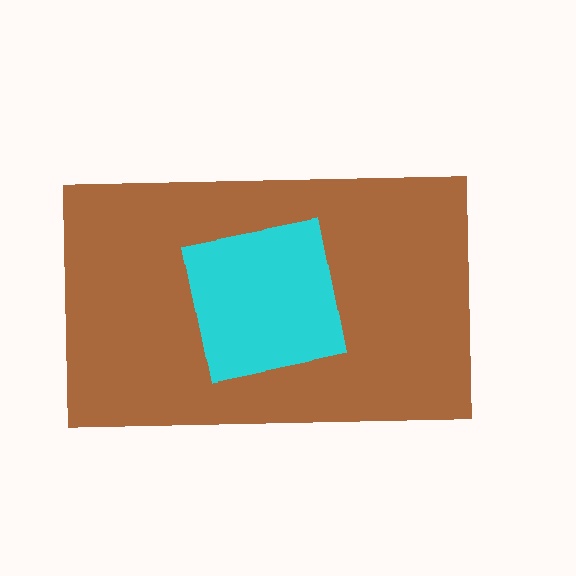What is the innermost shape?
The cyan square.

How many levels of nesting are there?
2.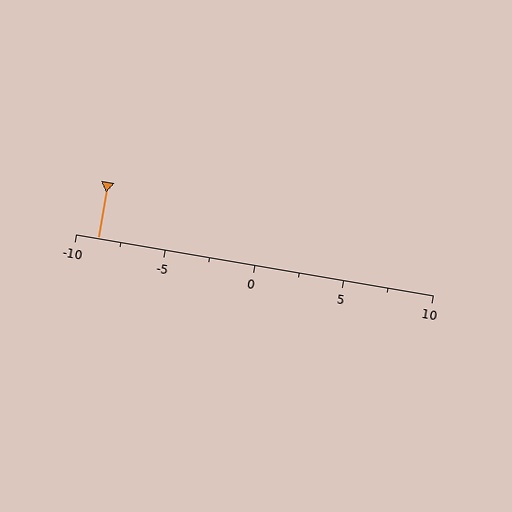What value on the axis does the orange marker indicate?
The marker indicates approximately -8.8.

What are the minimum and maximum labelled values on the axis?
The axis runs from -10 to 10.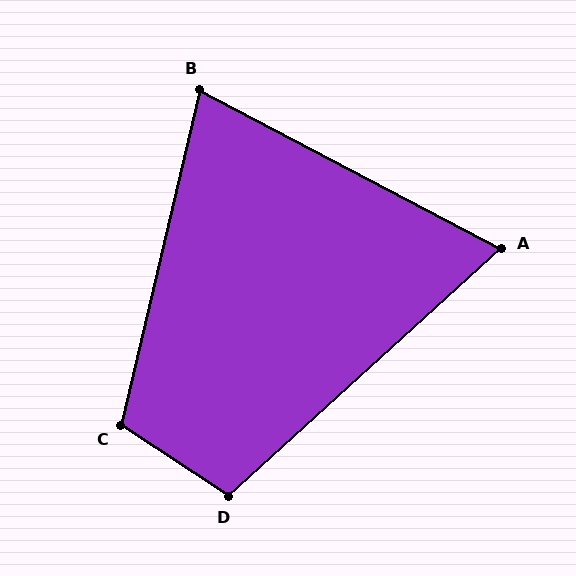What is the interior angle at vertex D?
Approximately 104 degrees (obtuse).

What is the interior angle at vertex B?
Approximately 76 degrees (acute).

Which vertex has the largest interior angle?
C, at approximately 110 degrees.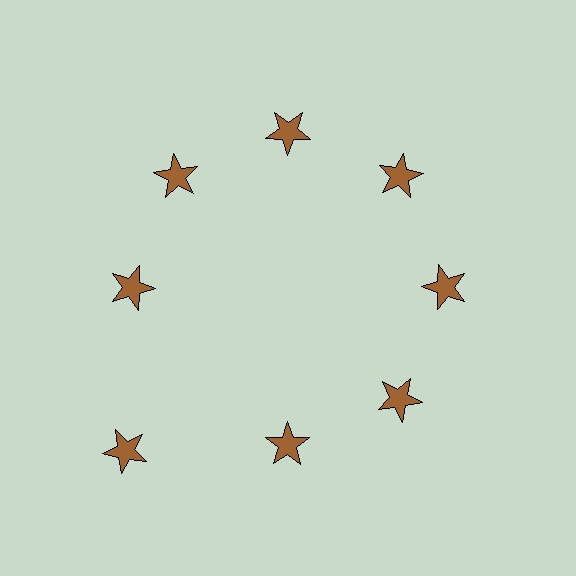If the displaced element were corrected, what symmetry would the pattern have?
It would have 8-fold rotational symmetry — the pattern would map onto itself every 45 degrees.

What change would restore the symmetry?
The symmetry would be restored by moving it inward, back onto the ring so that all 8 stars sit at equal angles and equal distance from the center.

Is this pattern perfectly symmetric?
No. The 8 brown stars are arranged in a ring, but one element near the 8 o'clock position is pushed outward from the center, breaking the 8-fold rotational symmetry.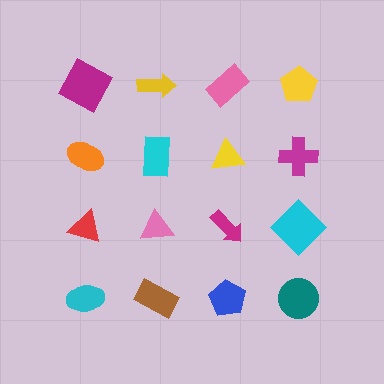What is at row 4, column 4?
A teal circle.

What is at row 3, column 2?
A pink triangle.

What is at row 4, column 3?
A blue pentagon.